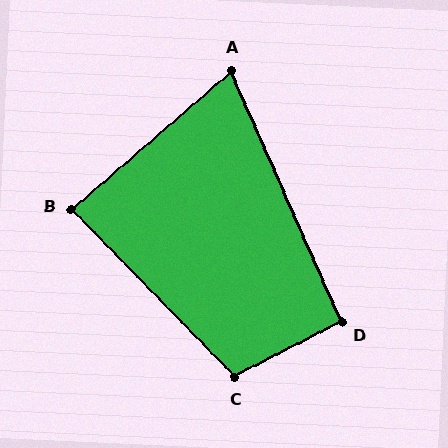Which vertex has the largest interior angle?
C, at approximately 107 degrees.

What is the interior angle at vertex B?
Approximately 87 degrees (approximately right).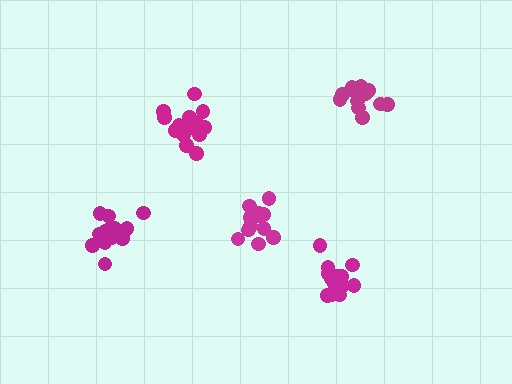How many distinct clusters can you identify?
There are 5 distinct clusters.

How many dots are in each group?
Group 1: 16 dots, Group 2: 17 dots, Group 3: 17 dots, Group 4: 13 dots, Group 5: 16 dots (79 total).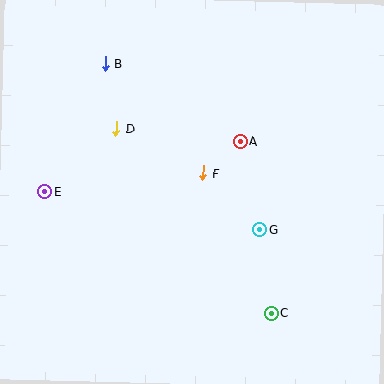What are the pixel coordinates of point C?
Point C is at (271, 313).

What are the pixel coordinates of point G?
Point G is at (260, 229).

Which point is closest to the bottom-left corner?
Point E is closest to the bottom-left corner.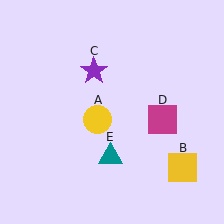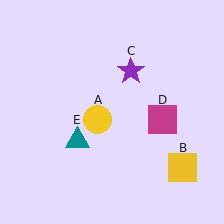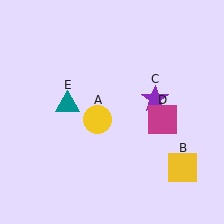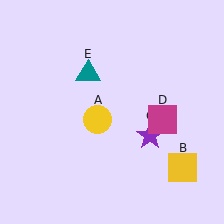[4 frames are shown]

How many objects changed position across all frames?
2 objects changed position: purple star (object C), teal triangle (object E).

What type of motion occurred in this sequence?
The purple star (object C), teal triangle (object E) rotated clockwise around the center of the scene.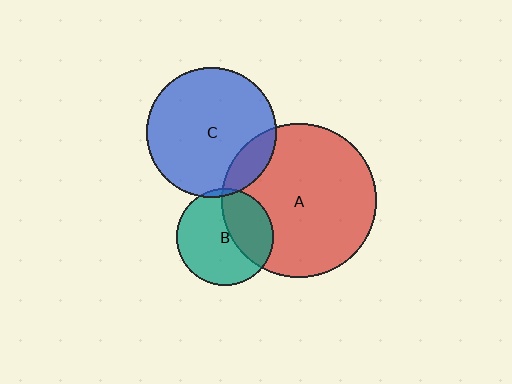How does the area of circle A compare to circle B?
Approximately 2.5 times.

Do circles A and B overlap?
Yes.